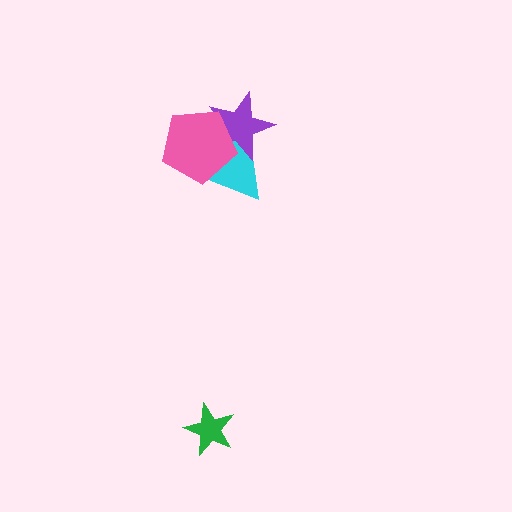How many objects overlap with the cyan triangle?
2 objects overlap with the cyan triangle.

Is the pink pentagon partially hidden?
No, no other shape covers it.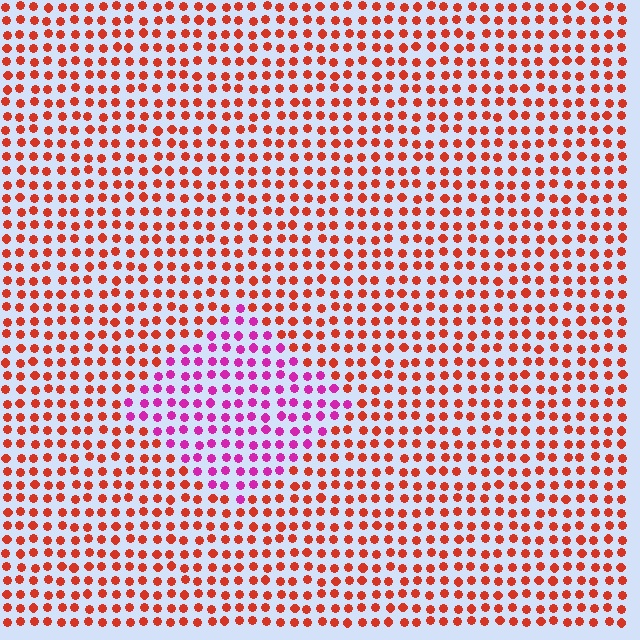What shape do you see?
I see a diamond.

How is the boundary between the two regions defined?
The boundary is defined purely by a slight shift in hue (about 53 degrees). Spacing, size, and orientation are identical on both sides.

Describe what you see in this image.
The image is filled with small red elements in a uniform arrangement. A diamond-shaped region is visible where the elements are tinted to a slightly different hue, forming a subtle color boundary.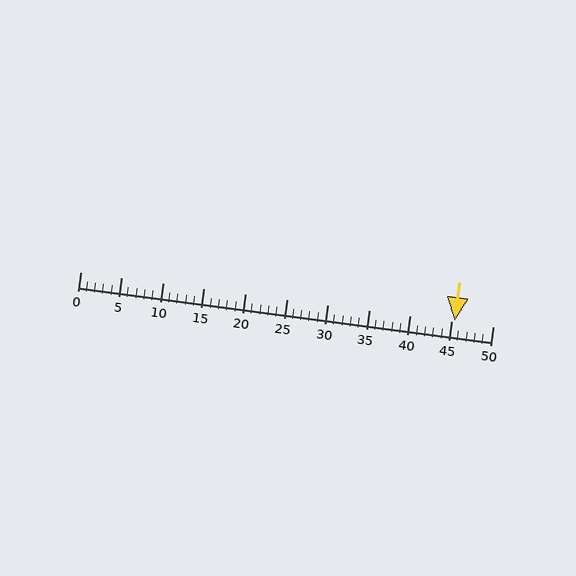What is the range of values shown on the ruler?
The ruler shows values from 0 to 50.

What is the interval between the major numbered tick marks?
The major tick marks are spaced 5 units apart.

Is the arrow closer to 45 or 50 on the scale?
The arrow is closer to 45.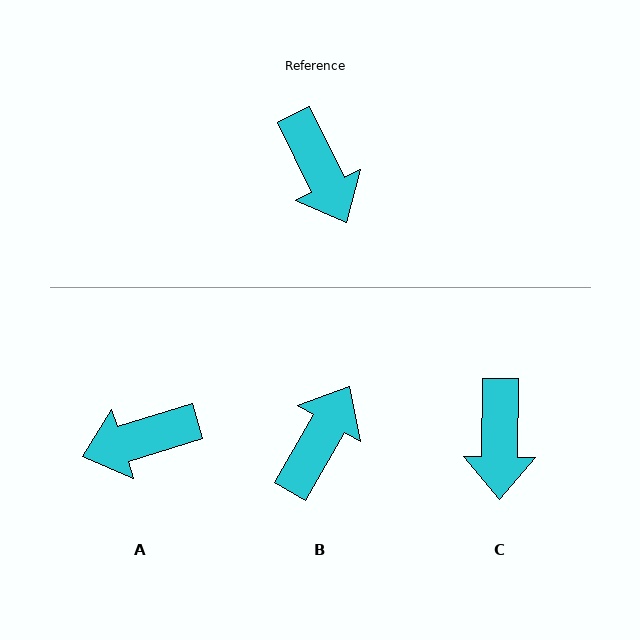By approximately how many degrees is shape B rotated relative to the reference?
Approximately 124 degrees counter-clockwise.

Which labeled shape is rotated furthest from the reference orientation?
B, about 124 degrees away.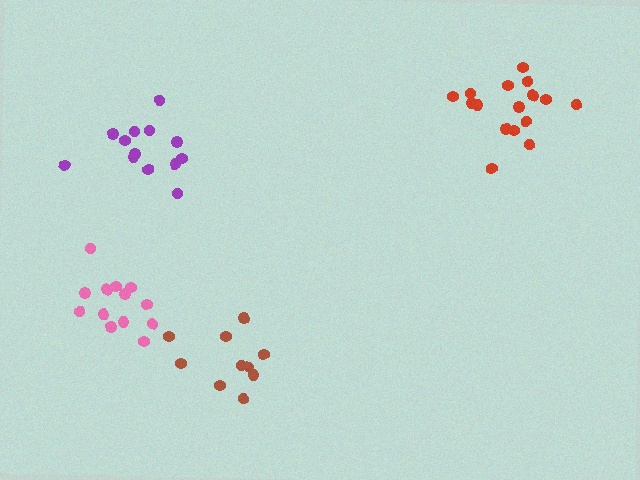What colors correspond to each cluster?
The clusters are colored: pink, brown, purple, red.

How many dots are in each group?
Group 1: 13 dots, Group 2: 10 dots, Group 3: 13 dots, Group 4: 16 dots (52 total).